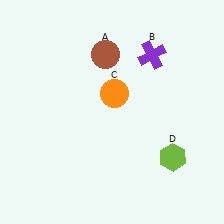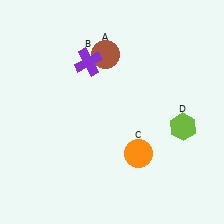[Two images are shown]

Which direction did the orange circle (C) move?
The orange circle (C) moved down.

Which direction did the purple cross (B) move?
The purple cross (B) moved left.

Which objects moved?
The objects that moved are: the purple cross (B), the orange circle (C), the lime hexagon (D).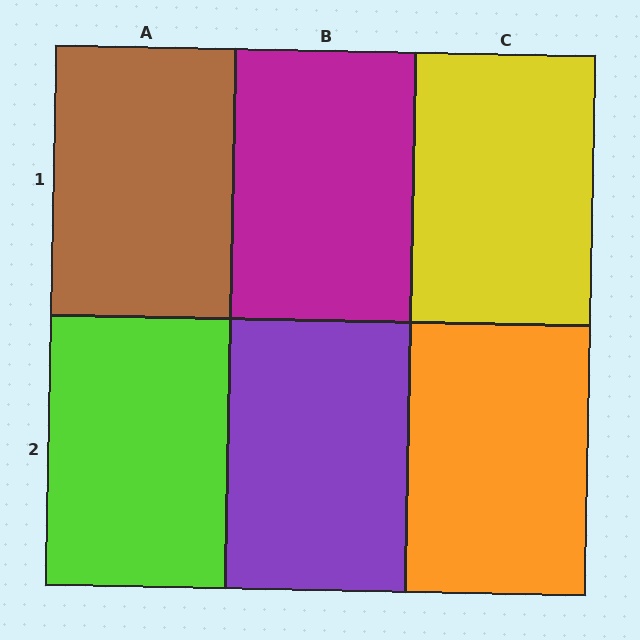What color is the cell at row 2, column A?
Lime.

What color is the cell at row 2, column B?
Purple.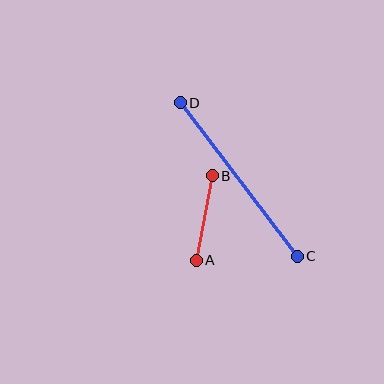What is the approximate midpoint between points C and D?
The midpoint is at approximately (239, 179) pixels.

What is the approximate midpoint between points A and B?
The midpoint is at approximately (204, 218) pixels.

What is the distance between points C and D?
The distance is approximately 193 pixels.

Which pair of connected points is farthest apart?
Points C and D are farthest apart.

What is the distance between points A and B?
The distance is approximately 86 pixels.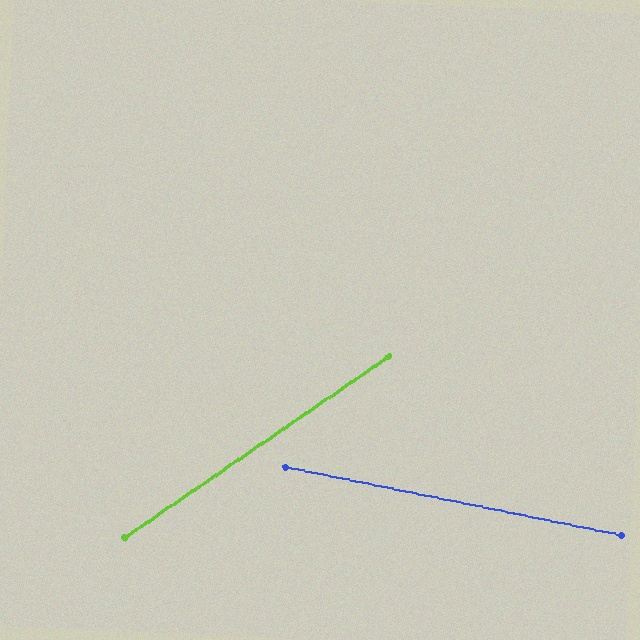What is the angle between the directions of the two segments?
Approximately 46 degrees.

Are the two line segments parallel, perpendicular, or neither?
Neither parallel nor perpendicular — they differ by about 46°.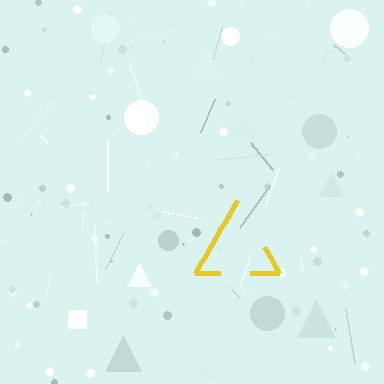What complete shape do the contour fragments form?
The contour fragments form a triangle.